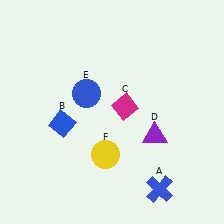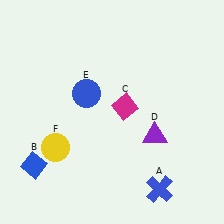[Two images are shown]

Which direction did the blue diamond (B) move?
The blue diamond (B) moved down.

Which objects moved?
The objects that moved are: the blue diamond (B), the yellow circle (F).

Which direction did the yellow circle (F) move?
The yellow circle (F) moved left.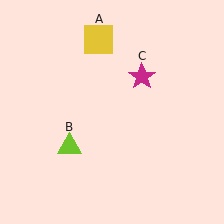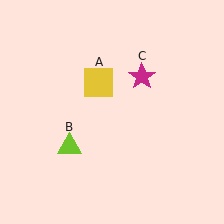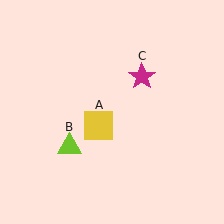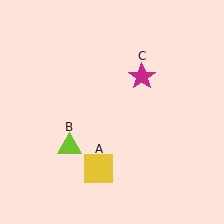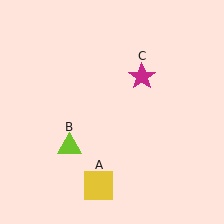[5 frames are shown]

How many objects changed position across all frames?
1 object changed position: yellow square (object A).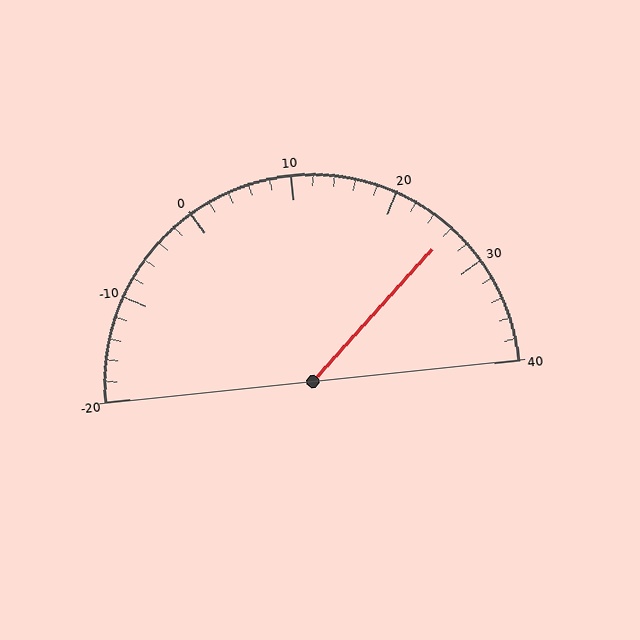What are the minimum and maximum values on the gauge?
The gauge ranges from -20 to 40.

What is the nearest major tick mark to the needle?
The nearest major tick mark is 30.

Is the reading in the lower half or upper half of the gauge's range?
The reading is in the upper half of the range (-20 to 40).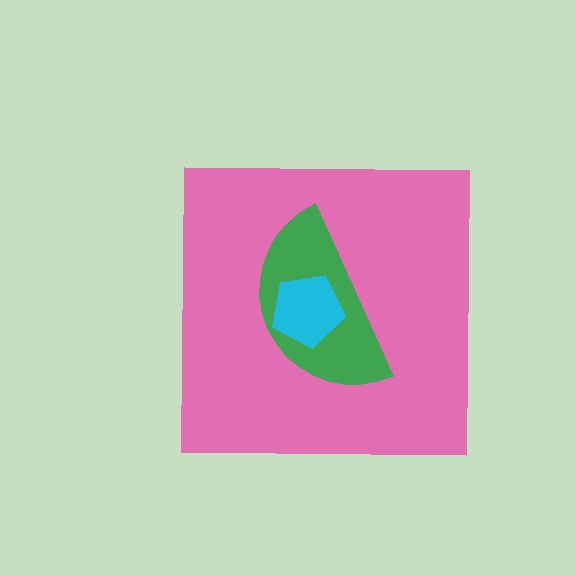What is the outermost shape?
The pink square.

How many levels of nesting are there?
3.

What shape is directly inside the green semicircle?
The cyan pentagon.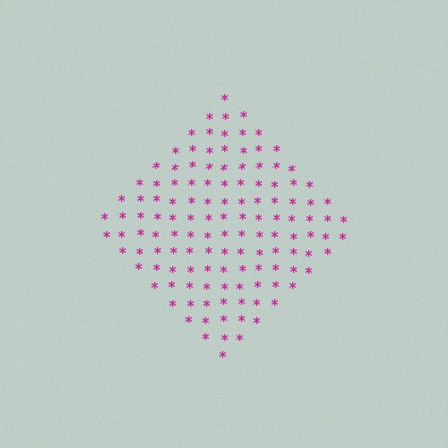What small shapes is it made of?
It is made of small asterisks.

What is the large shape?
The large shape is a diamond.